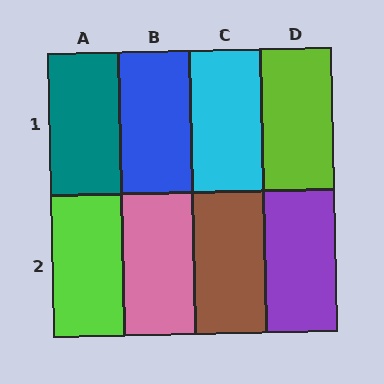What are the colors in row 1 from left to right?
Teal, blue, cyan, lime.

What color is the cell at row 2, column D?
Purple.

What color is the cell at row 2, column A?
Lime.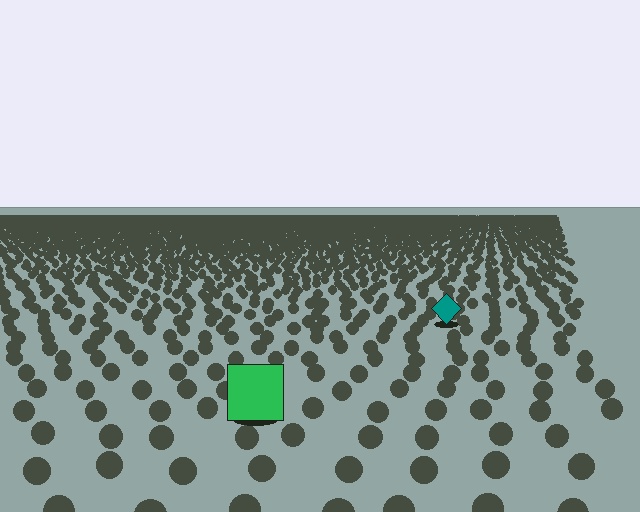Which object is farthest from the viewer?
The teal diamond is farthest from the viewer. It appears smaller and the ground texture around it is denser.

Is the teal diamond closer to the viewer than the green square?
No. The green square is closer — you can tell from the texture gradient: the ground texture is coarser near it.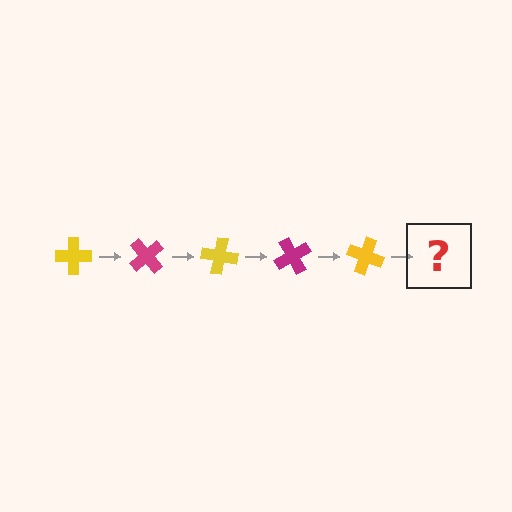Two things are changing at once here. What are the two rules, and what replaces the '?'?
The two rules are that it rotates 50 degrees each step and the color cycles through yellow and magenta. The '?' should be a magenta cross, rotated 250 degrees from the start.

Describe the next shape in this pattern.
It should be a magenta cross, rotated 250 degrees from the start.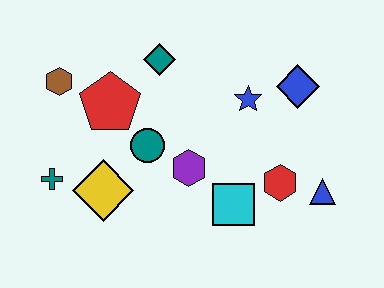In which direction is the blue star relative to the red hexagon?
The blue star is above the red hexagon.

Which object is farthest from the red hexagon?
The brown hexagon is farthest from the red hexagon.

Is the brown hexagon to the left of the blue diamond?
Yes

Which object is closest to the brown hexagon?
The red pentagon is closest to the brown hexagon.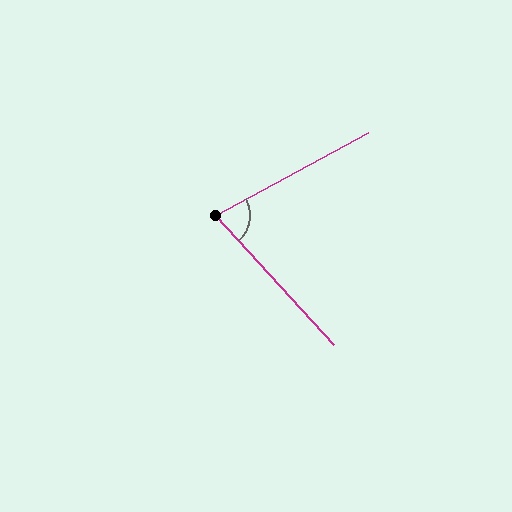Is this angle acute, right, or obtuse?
It is acute.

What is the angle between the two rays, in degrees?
Approximately 76 degrees.